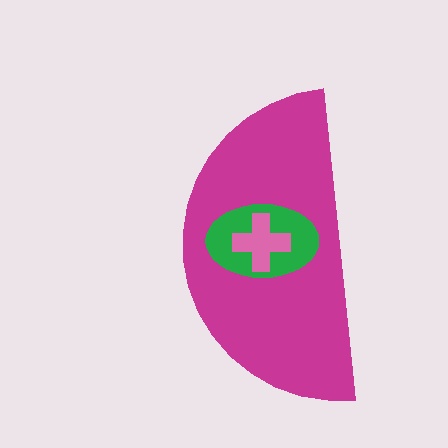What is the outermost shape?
The magenta semicircle.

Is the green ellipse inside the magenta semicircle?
Yes.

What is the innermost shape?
The pink cross.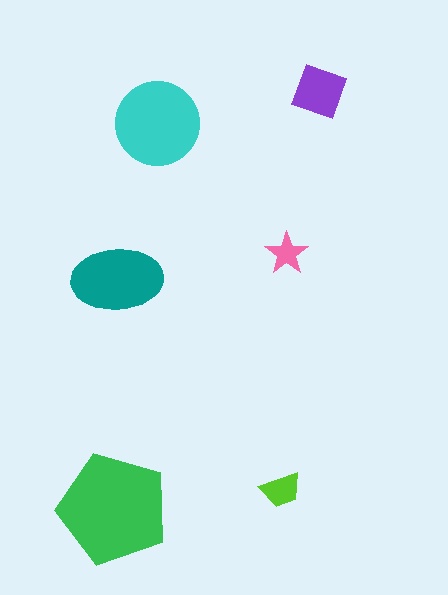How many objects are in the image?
There are 6 objects in the image.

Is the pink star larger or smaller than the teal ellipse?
Smaller.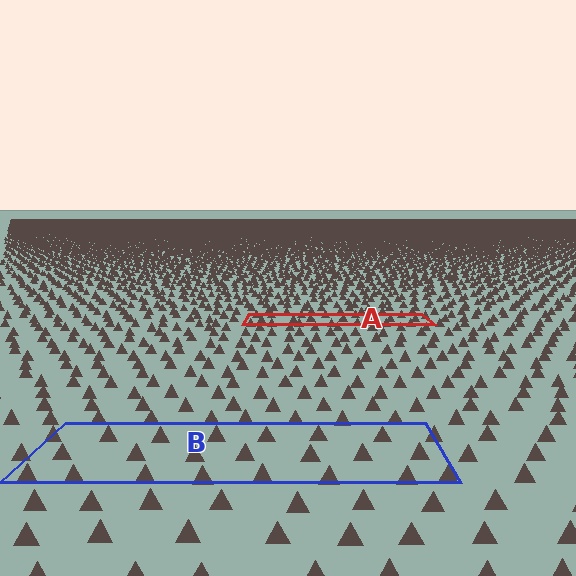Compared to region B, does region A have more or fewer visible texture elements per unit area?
Region A has more texture elements per unit area — they are packed more densely because it is farther away.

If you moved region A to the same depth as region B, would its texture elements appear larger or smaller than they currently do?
They would appear larger. At a closer depth, the same texture elements are projected at a bigger on-screen size.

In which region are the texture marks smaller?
The texture marks are smaller in region A, because it is farther away.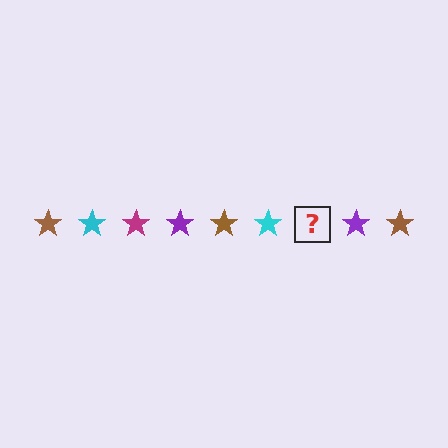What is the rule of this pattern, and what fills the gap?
The rule is that the pattern cycles through brown, cyan, magenta, purple stars. The gap should be filled with a magenta star.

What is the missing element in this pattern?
The missing element is a magenta star.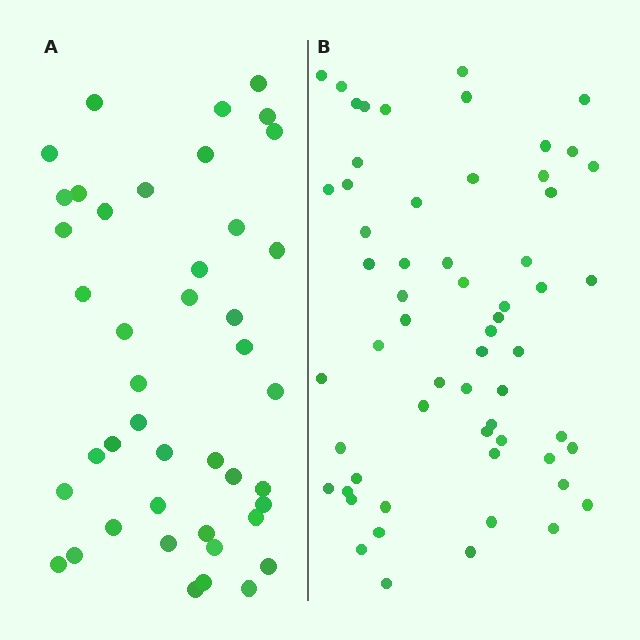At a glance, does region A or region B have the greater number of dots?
Region B (the right region) has more dots.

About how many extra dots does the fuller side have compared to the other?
Region B has approximately 15 more dots than region A.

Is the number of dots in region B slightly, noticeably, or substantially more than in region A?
Region B has noticeably more, but not dramatically so. The ratio is roughly 1.4 to 1.